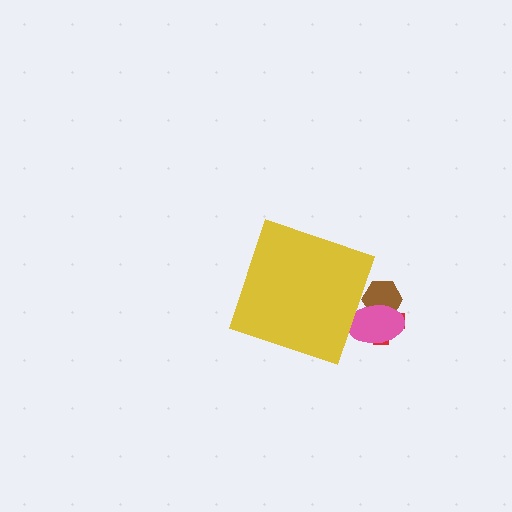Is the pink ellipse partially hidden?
Yes, the pink ellipse is partially hidden behind the yellow diamond.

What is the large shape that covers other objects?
A yellow diamond.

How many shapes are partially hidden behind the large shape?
3 shapes are partially hidden.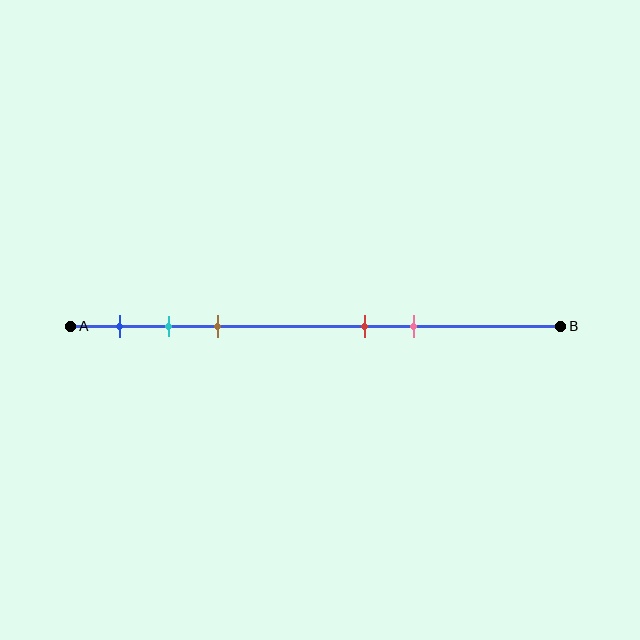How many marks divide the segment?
There are 5 marks dividing the segment.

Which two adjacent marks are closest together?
The cyan and brown marks are the closest adjacent pair.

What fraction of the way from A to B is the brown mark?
The brown mark is approximately 30% (0.3) of the way from A to B.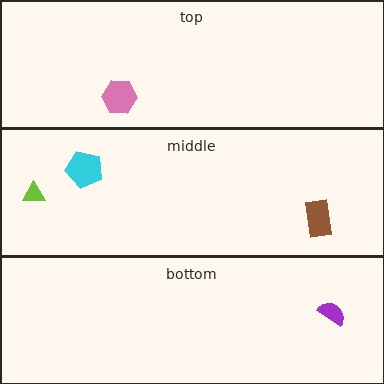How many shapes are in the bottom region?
1.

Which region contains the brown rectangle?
The middle region.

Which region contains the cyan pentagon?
The middle region.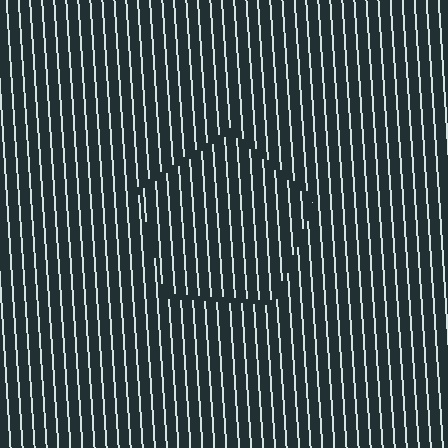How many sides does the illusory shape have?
5 sides — the line-ends trace a pentagon.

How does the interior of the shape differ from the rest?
The interior of the shape contains the same grating, shifted by half a period — the contour is defined by the phase discontinuity where line-ends from the inner and outer gratings abut.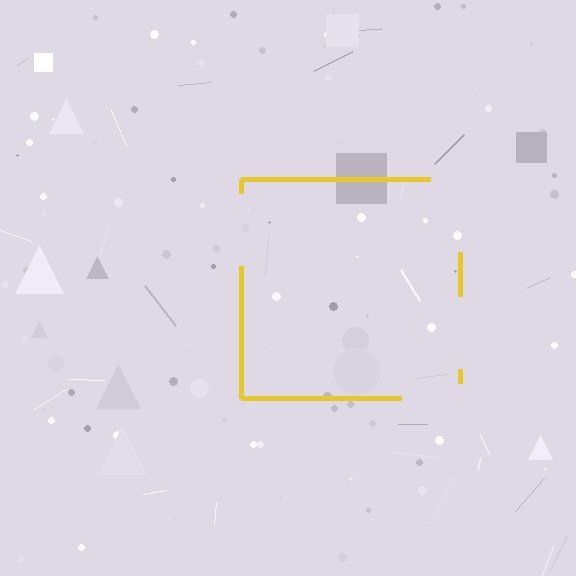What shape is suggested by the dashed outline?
The dashed outline suggests a square.